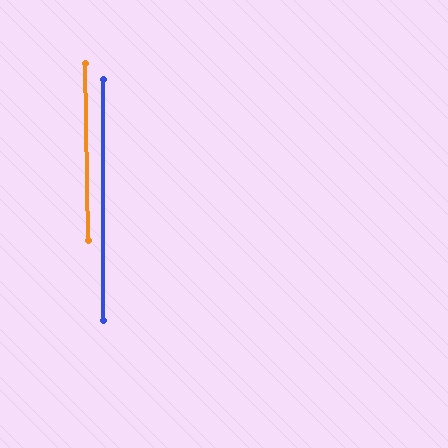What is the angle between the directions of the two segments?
Approximately 1 degree.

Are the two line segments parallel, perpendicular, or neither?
Parallel — their directions differ by only 0.9°.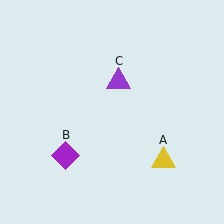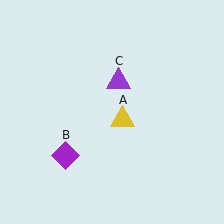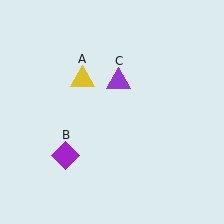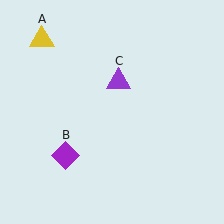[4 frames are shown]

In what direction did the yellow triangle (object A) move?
The yellow triangle (object A) moved up and to the left.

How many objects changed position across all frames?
1 object changed position: yellow triangle (object A).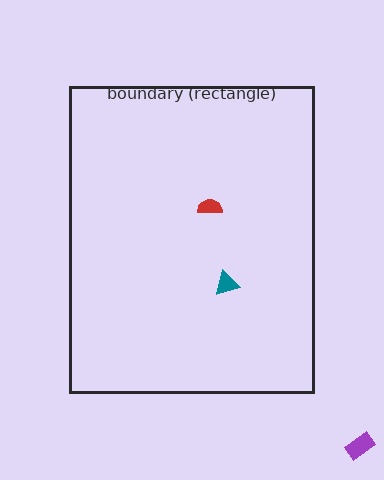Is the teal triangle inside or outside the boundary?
Inside.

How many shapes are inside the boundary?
2 inside, 1 outside.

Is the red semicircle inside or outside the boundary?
Inside.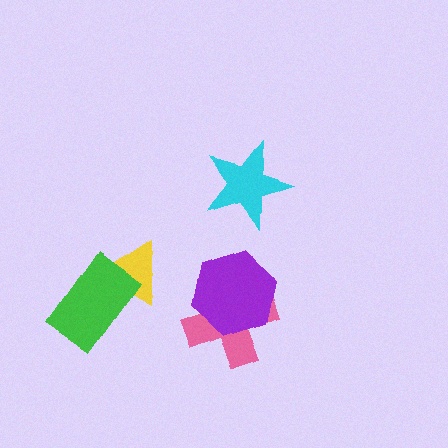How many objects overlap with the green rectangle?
1 object overlaps with the green rectangle.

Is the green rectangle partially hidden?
No, no other shape covers it.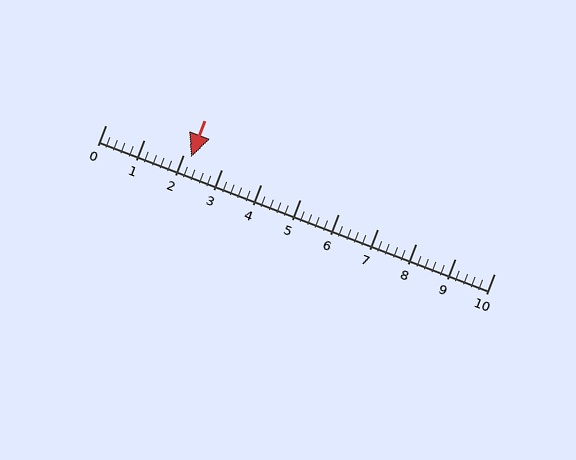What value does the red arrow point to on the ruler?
The red arrow points to approximately 2.2.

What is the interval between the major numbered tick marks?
The major tick marks are spaced 1 units apart.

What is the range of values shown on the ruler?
The ruler shows values from 0 to 10.